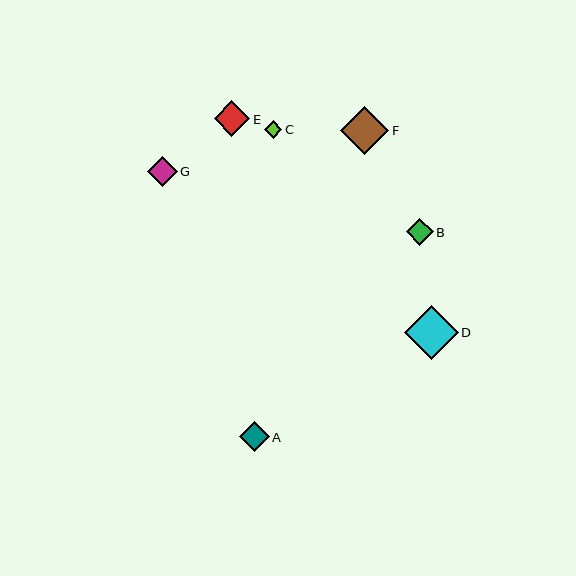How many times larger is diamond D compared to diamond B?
Diamond D is approximately 2.0 times the size of diamond B.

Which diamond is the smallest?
Diamond C is the smallest with a size of approximately 18 pixels.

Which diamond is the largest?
Diamond D is the largest with a size of approximately 54 pixels.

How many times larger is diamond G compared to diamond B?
Diamond G is approximately 1.1 times the size of diamond B.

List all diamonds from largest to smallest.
From largest to smallest: D, F, E, A, G, B, C.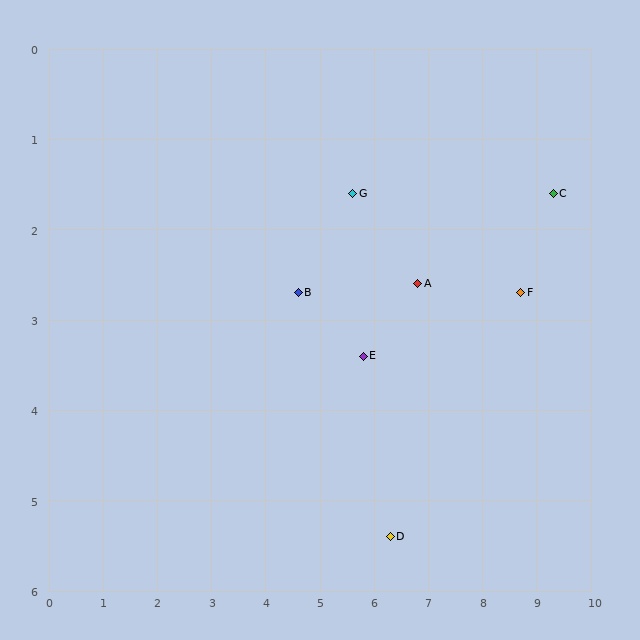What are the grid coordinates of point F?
Point F is at approximately (8.7, 2.7).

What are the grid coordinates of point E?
Point E is at approximately (5.8, 3.4).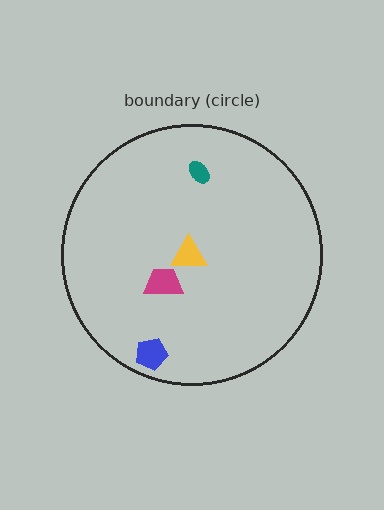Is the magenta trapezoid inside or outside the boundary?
Inside.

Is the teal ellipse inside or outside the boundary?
Inside.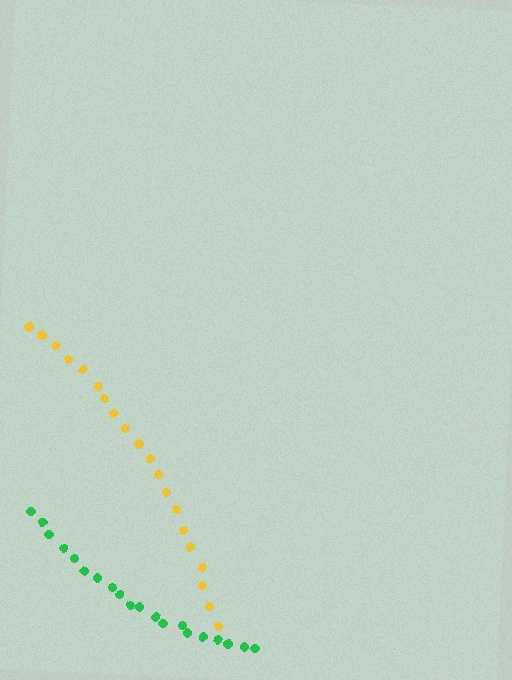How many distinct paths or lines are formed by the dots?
There are 2 distinct paths.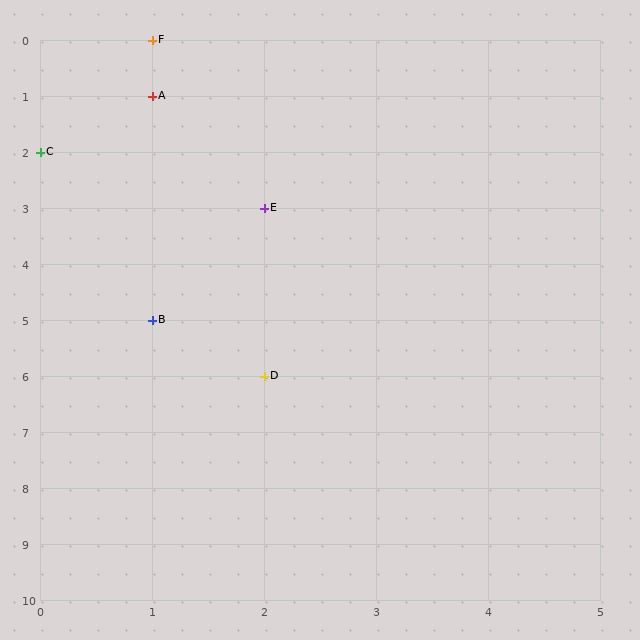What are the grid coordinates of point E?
Point E is at grid coordinates (2, 3).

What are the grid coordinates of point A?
Point A is at grid coordinates (1, 1).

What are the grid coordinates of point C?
Point C is at grid coordinates (0, 2).